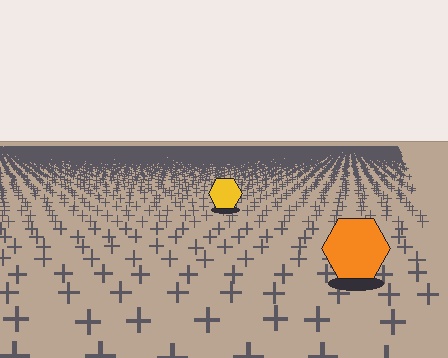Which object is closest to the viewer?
The orange hexagon is closest. The texture marks near it are larger and more spread out.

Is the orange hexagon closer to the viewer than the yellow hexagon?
Yes. The orange hexagon is closer — you can tell from the texture gradient: the ground texture is coarser near it.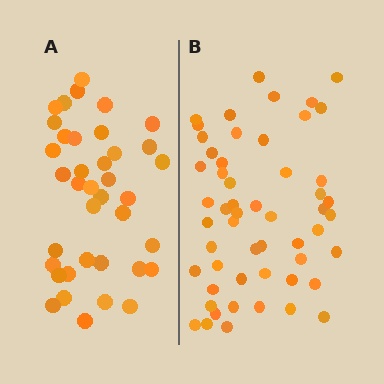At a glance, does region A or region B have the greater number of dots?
Region B (the right region) has more dots.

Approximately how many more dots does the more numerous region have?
Region B has approximately 15 more dots than region A.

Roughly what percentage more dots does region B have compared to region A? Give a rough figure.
About 40% more.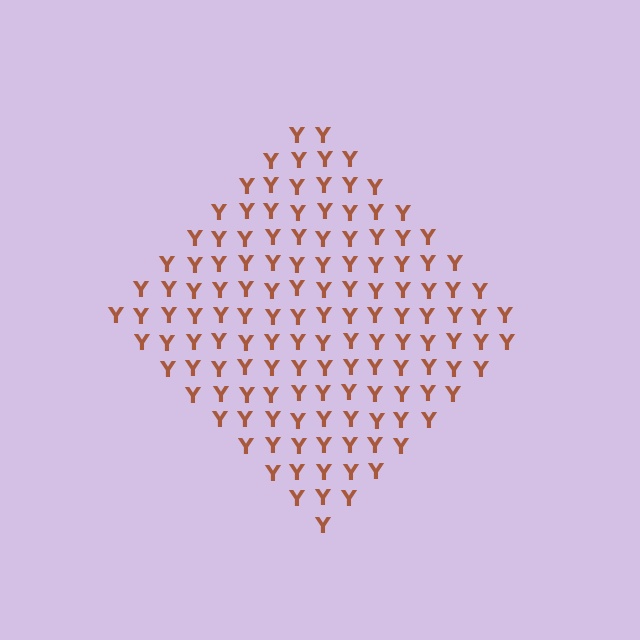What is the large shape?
The large shape is a diamond.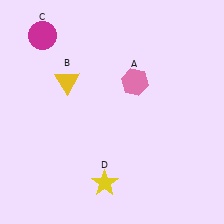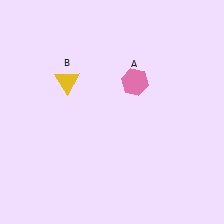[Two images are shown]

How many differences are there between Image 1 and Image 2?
There are 2 differences between the two images.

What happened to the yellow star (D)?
The yellow star (D) was removed in Image 2. It was in the bottom-left area of Image 1.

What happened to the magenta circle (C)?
The magenta circle (C) was removed in Image 2. It was in the top-left area of Image 1.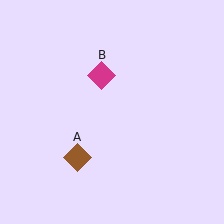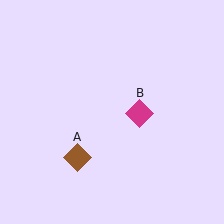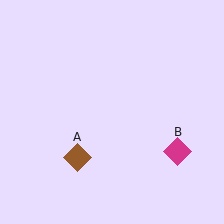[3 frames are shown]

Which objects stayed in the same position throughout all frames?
Brown diamond (object A) remained stationary.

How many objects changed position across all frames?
1 object changed position: magenta diamond (object B).